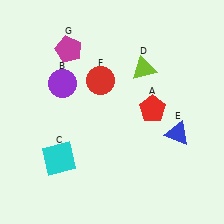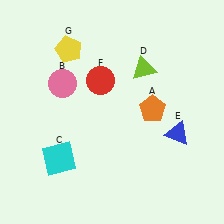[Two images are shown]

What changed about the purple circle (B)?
In Image 1, B is purple. In Image 2, it changed to pink.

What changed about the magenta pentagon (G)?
In Image 1, G is magenta. In Image 2, it changed to yellow.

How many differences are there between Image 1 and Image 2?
There are 3 differences between the two images.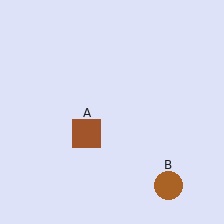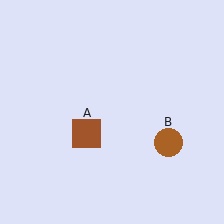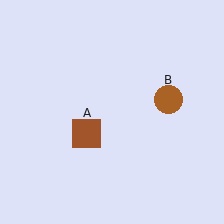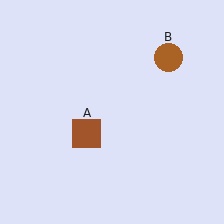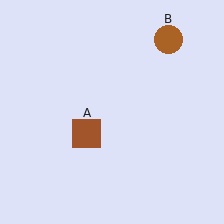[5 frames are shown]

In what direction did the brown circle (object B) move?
The brown circle (object B) moved up.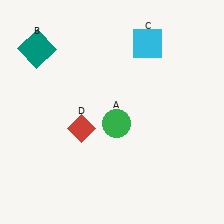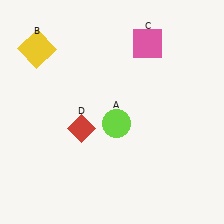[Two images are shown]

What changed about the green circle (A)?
In Image 1, A is green. In Image 2, it changed to lime.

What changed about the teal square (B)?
In Image 1, B is teal. In Image 2, it changed to yellow.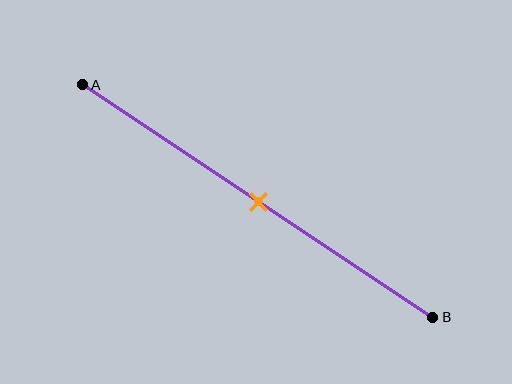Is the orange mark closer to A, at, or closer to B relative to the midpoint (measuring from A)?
The orange mark is approximately at the midpoint of segment AB.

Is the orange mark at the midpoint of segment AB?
Yes, the mark is approximately at the midpoint.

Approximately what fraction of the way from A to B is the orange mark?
The orange mark is approximately 50% of the way from A to B.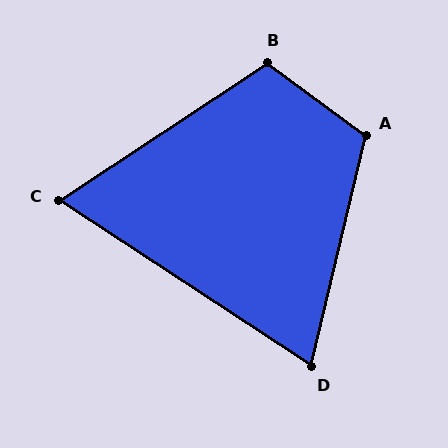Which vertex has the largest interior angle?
A, at approximately 113 degrees.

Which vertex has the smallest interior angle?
C, at approximately 67 degrees.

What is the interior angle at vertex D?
Approximately 70 degrees (acute).